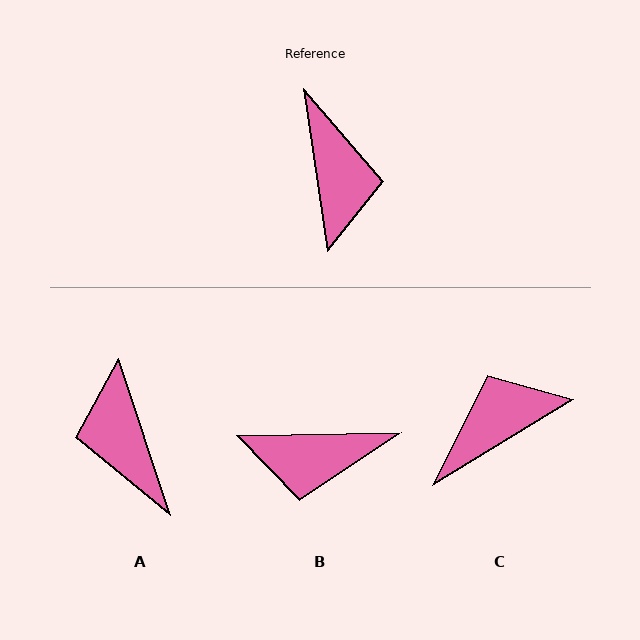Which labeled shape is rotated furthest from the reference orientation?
A, about 170 degrees away.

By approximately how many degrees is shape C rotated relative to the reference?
Approximately 113 degrees counter-clockwise.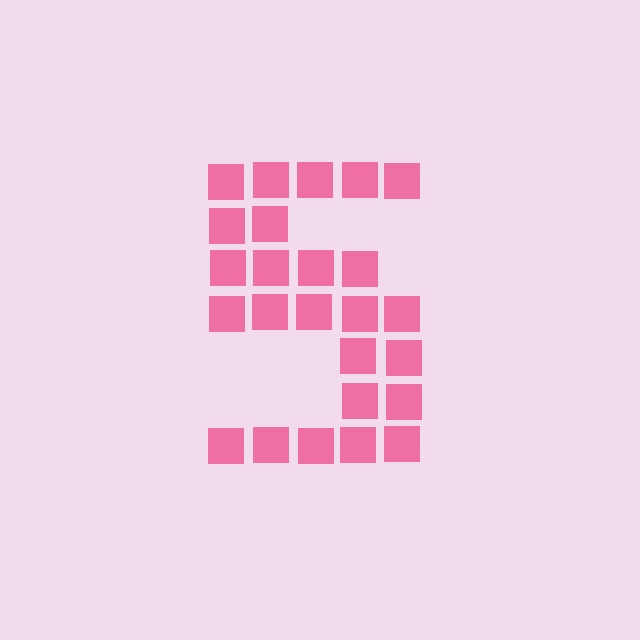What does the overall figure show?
The overall figure shows the digit 5.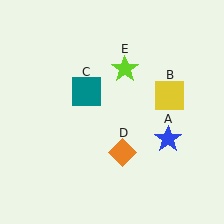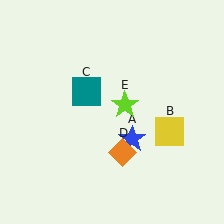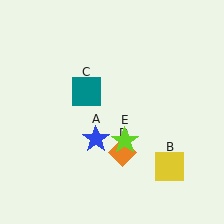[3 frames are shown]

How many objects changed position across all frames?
3 objects changed position: blue star (object A), yellow square (object B), lime star (object E).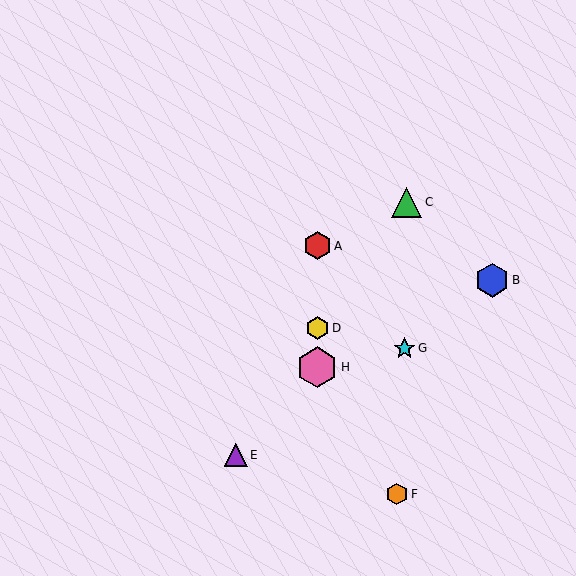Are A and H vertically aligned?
Yes, both are at x≈317.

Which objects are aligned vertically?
Objects A, D, H are aligned vertically.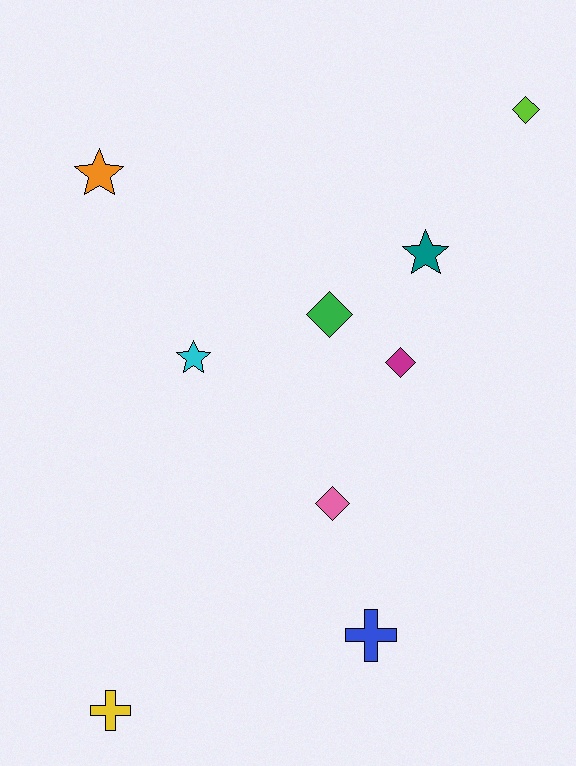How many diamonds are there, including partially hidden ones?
There are 4 diamonds.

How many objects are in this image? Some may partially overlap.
There are 9 objects.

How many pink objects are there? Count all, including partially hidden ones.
There is 1 pink object.